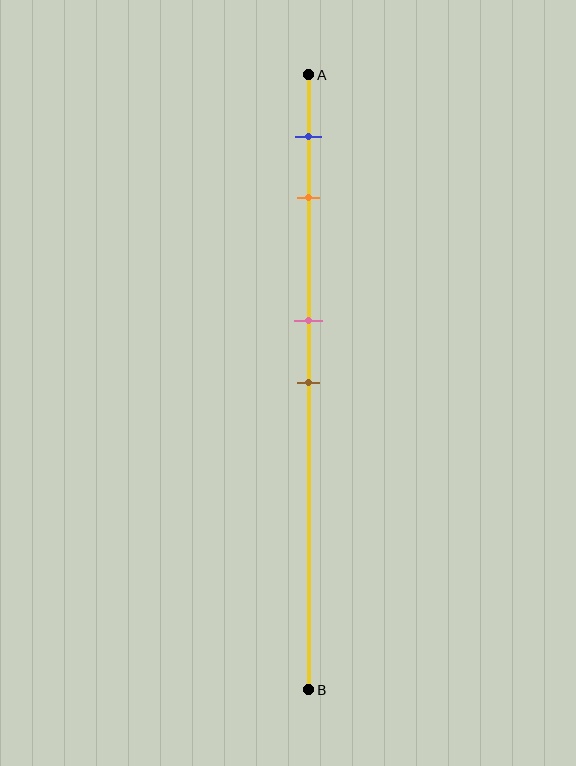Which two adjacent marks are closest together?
The pink and brown marks are the closest adjacent pair.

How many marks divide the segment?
There are 4 marks dividing the segment.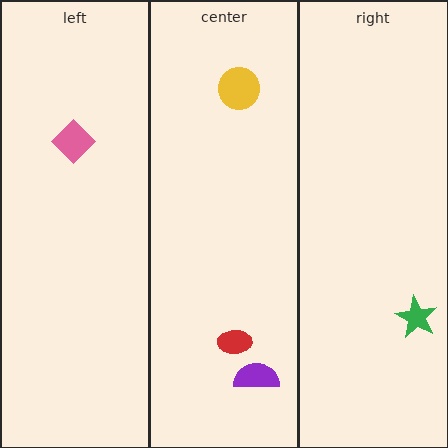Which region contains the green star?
The right region.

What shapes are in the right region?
The green star.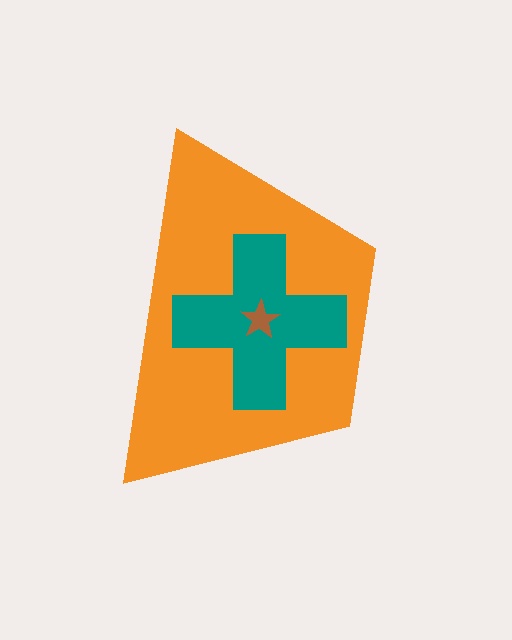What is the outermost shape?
The orange trapezoid.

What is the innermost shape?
The brown star.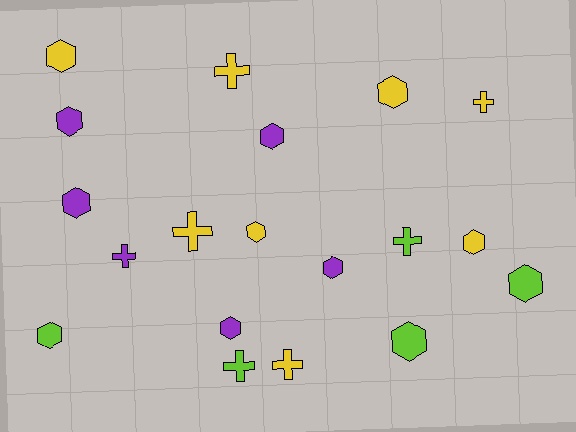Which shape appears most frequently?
Hexagon, with 12 objects.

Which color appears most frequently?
Yellow, with 8 objects.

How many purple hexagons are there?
There are 5 purple hexagons.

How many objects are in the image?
There are 19 objects.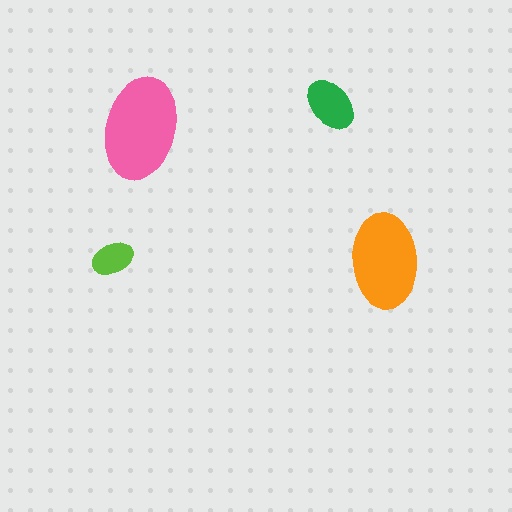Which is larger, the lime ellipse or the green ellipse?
The green one.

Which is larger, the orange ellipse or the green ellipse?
The orange one.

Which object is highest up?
The green ellipse is topmost.